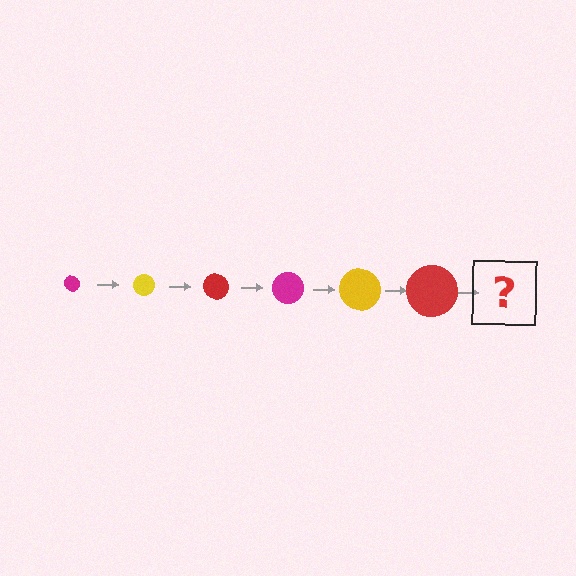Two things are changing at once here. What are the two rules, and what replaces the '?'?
The two rules are that the circle grows larger each step and the color cycles through magenta, yellow, and red. The '?' should be a magenta circle, larger than the previous one.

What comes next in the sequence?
The next element should be a magenta circle, larger than the previous one.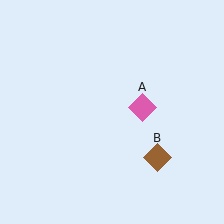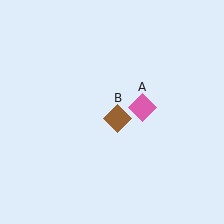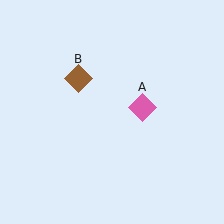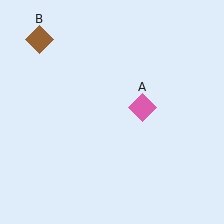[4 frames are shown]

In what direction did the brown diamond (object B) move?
The brown diamond (object B) moved up and to the left.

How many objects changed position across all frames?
1 object changed position: brown diamond (object B).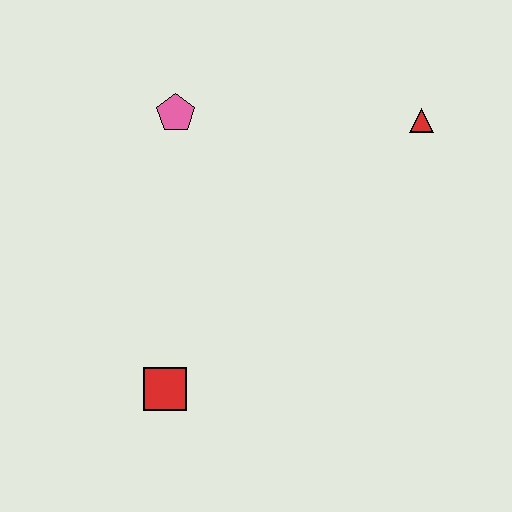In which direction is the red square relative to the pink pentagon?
The red square is below the pink pentagon.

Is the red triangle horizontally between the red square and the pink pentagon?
No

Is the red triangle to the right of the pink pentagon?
Yes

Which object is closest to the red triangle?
The pink pentagon is closest to the red triangle.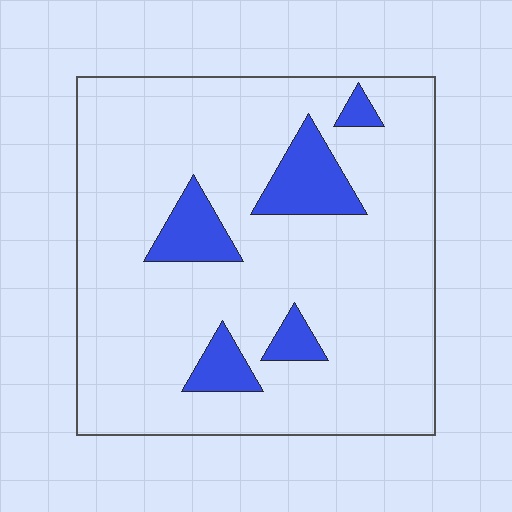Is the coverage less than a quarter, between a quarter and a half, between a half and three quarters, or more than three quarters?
Less than a quarter.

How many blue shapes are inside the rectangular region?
5.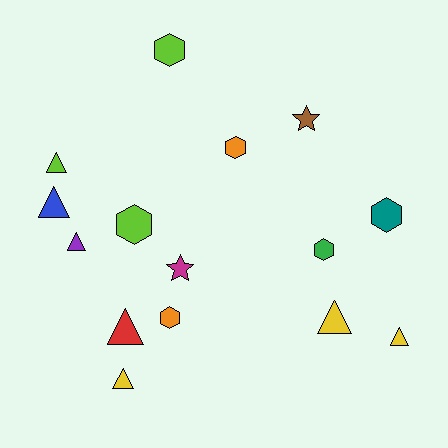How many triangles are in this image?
There are 7 triangles.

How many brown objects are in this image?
There is 1 brown object.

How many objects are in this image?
There are 15 objects.